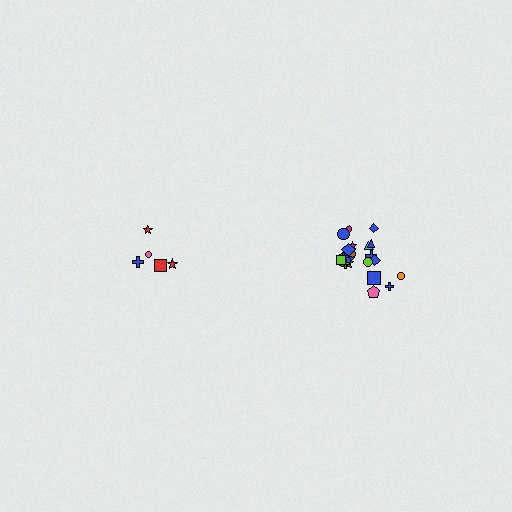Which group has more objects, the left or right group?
The right group.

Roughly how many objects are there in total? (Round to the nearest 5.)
Roughly 25 objects in total.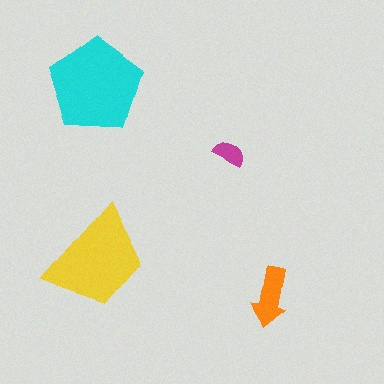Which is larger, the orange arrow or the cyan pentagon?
The cyan pentagon.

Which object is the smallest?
The magenta semicircle.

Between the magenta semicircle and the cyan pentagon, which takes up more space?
The cyan pentagon.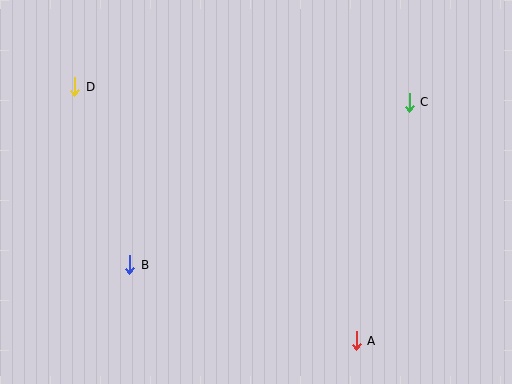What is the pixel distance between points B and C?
The distance between B and C is 323 pixels.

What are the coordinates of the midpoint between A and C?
The midpoint between A and C is at (383, 221).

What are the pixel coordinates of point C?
Point C is at (409, 102).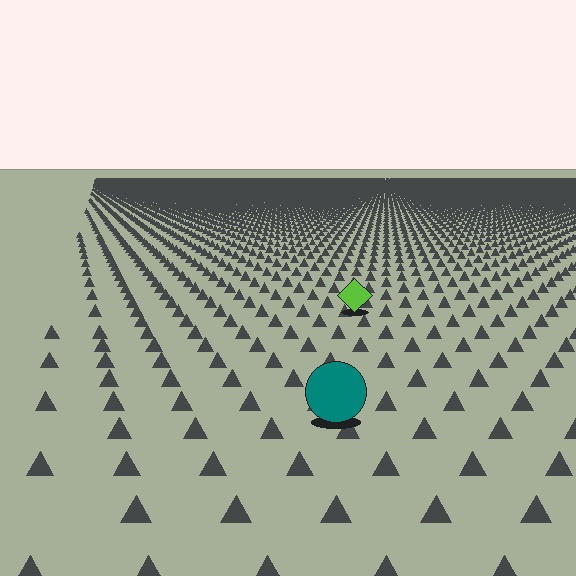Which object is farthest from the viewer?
The lime diamond is farthest from the viewer. It appears smaller and the ground texture around it is denser.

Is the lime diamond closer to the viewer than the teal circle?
No. The teal circle is closer — you can tell from the texture gradient: the ground texture is coarser near it.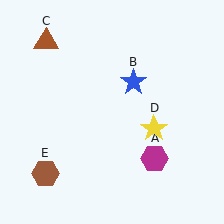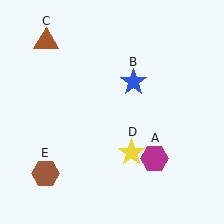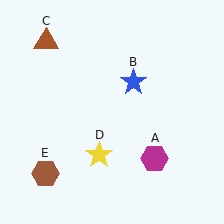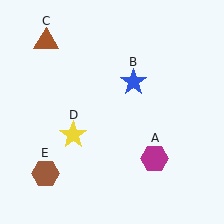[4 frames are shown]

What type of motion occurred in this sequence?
The yellow star (object D) rotated clockwise around the center of the scene.